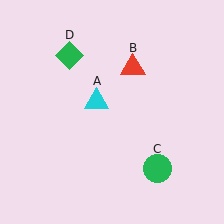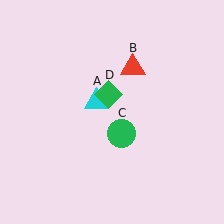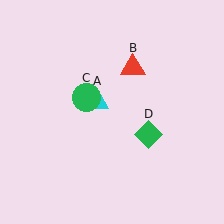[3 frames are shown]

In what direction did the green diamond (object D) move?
The green diamond (object D) moved down and to the right.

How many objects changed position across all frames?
2 objects changed position: green circle (object C), green diamond (object D).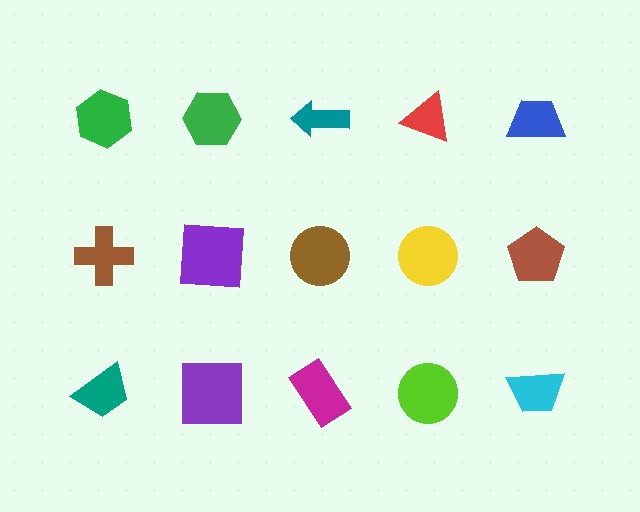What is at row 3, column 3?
A magenta rectangle.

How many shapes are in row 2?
5 shapes.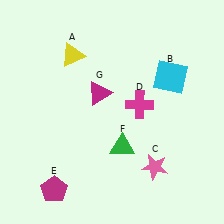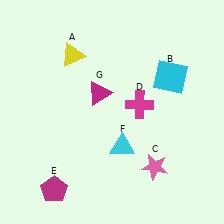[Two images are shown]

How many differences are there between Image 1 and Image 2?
There is 1 difference between the two images.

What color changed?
The triangle (F) changed from green in Image 1 to cyan in Image 2.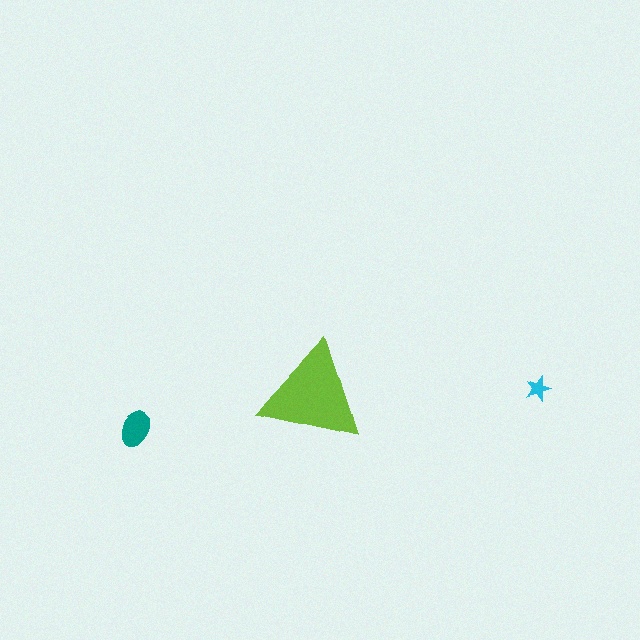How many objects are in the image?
There are 3 objects in the image.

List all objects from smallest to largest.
The cyan star, the teal ellipse, the lime triangle.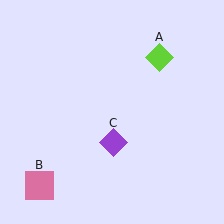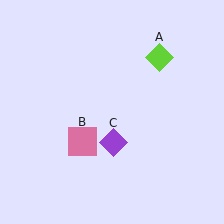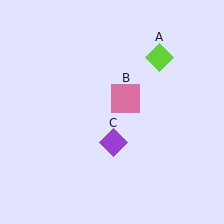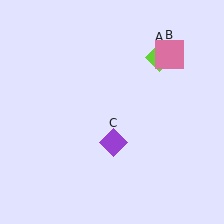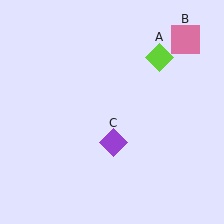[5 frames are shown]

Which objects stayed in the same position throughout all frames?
Lime diamond (object A) and purple diamond (object C) remained stationary.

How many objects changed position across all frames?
1 object changed position: pink square (object B).